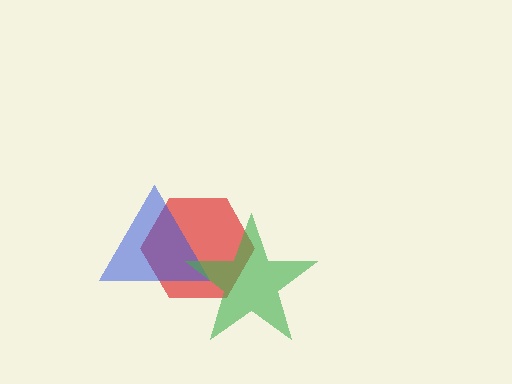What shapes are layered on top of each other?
The layered shapes are: a red hexagon, a blue triangle, a green star.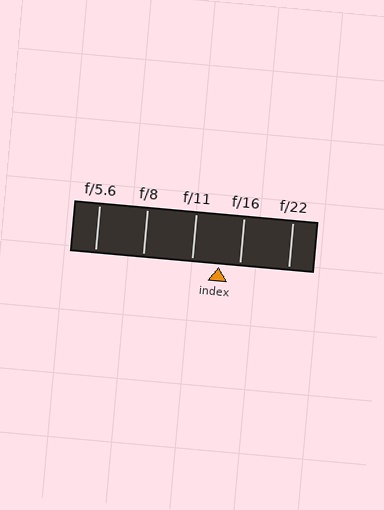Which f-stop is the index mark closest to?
The index mark is closest to f/16.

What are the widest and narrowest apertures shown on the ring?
The widest aperture shown is f/5.6 and the narrowest is f/22.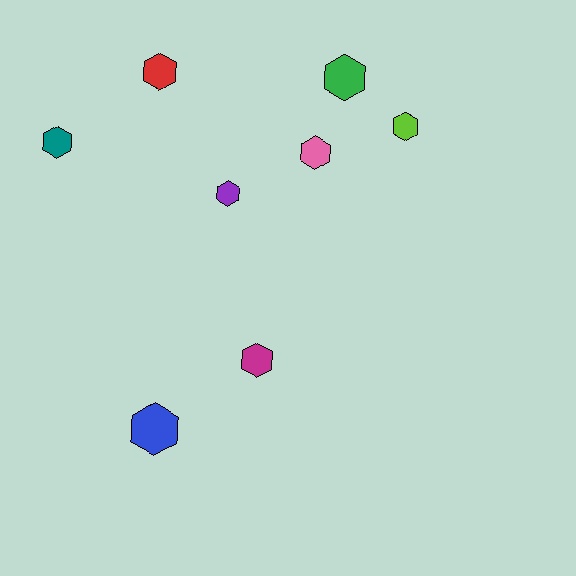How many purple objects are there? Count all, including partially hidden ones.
There is 1 purple object.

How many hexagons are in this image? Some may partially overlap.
There are 8 hexagons.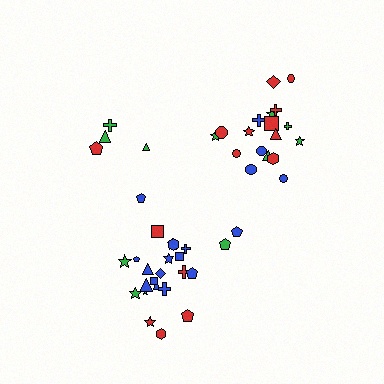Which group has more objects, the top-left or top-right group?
The top-right group.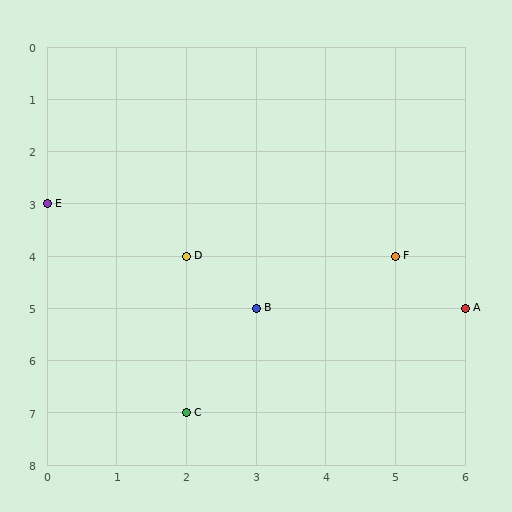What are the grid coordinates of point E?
Point E is at grid coordinates (0, 3).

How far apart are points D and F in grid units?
Points D and F are 3 columns apart.